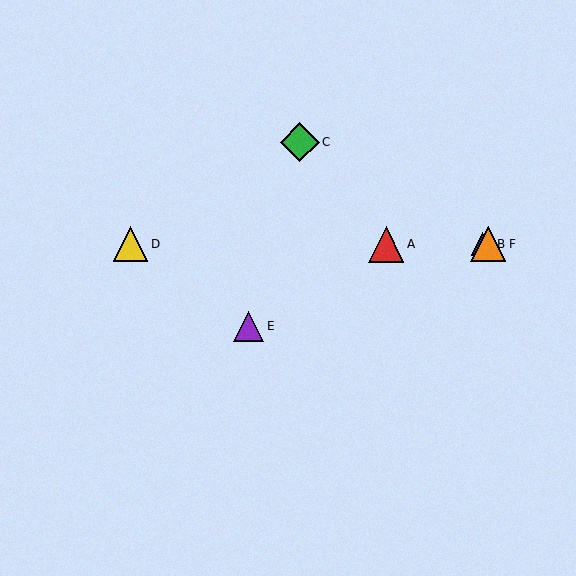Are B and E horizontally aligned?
No, B is at y≈244 and E is at y≈326.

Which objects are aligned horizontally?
Objects A, B, D, F are aligned horizontally.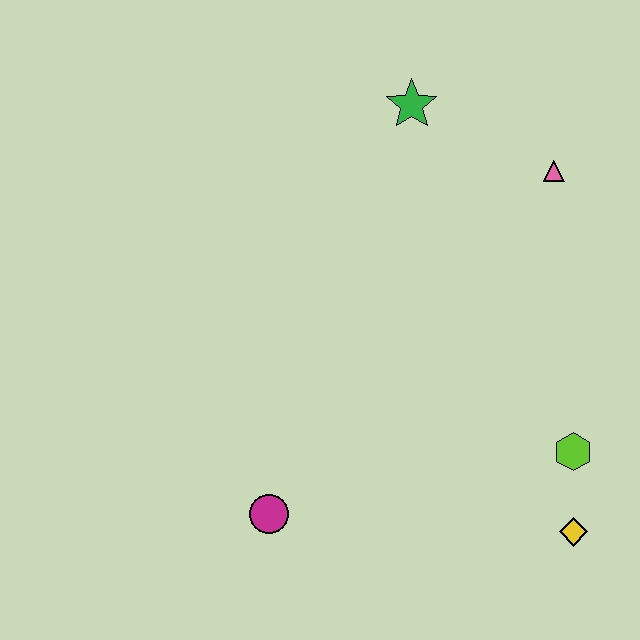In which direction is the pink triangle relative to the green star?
The pink triangle is to the right of the green star.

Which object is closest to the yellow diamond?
The lime hexagon is closest to the yellow diamond.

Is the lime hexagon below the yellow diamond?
No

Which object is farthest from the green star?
The yellow diamond is farthest from the green star.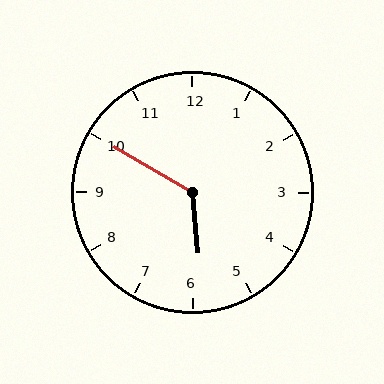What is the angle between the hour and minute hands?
Approximately 125 degrees.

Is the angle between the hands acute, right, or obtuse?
It is obtuse.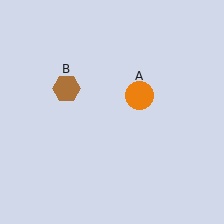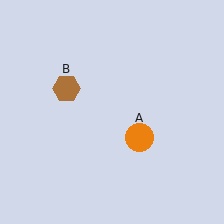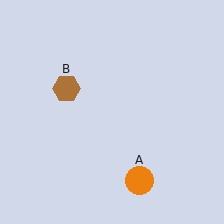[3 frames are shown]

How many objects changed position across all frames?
1 object changed position: orange circle (object A).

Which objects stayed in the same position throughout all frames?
Brown hexagon (object B) remained stationary.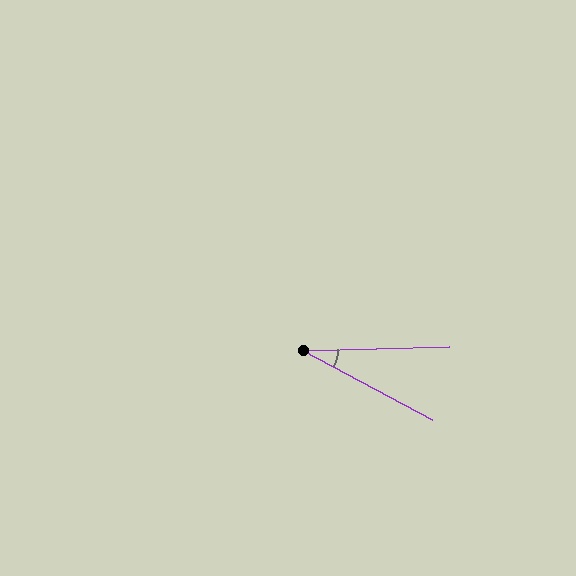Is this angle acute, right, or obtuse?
It is acute.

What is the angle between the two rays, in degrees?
Approximately 30 degrees.